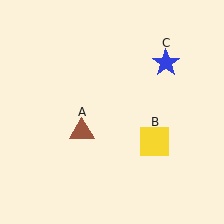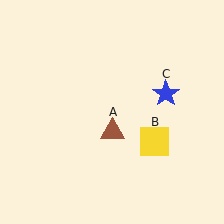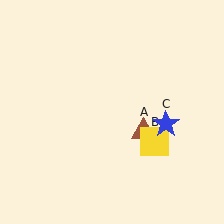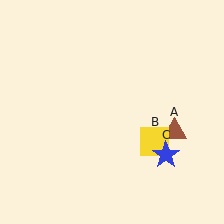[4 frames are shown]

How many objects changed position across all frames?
2 objects changed position: brown triangle (object A), blue star (object C).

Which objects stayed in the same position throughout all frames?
Yellow square (object B) remained stationary.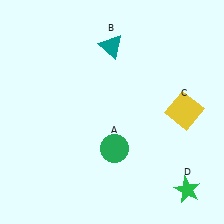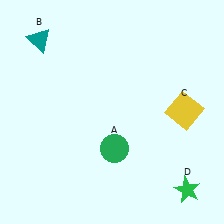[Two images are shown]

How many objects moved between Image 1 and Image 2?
1 object moved between the two images.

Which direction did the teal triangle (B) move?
The teal triangle (B) moved left.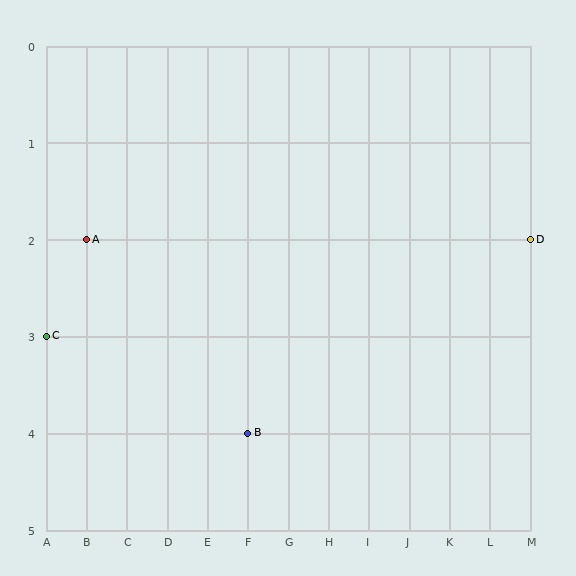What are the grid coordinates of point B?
Point B is at grid coordinates (F, 4).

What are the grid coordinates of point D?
Point D is at grid coordinates (M, 2).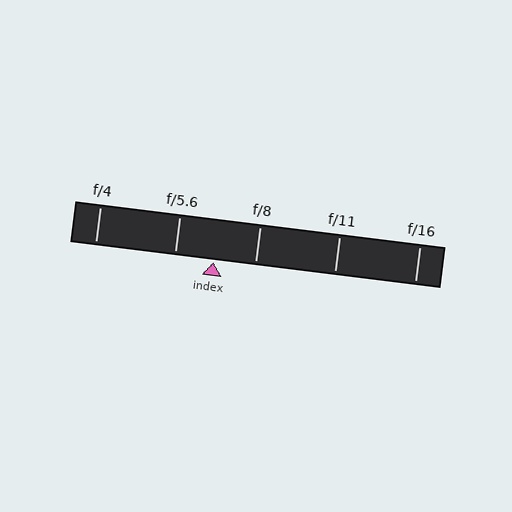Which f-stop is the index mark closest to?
The index mark is closest to f/5.6.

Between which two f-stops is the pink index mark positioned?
The index mark is between f/5.6 and f/8.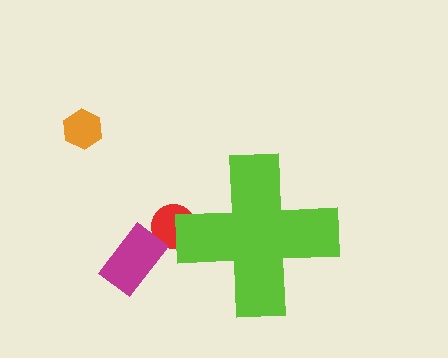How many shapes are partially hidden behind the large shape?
1 shape is partially hidden.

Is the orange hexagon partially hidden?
No, the orange hexagon is fully visible.